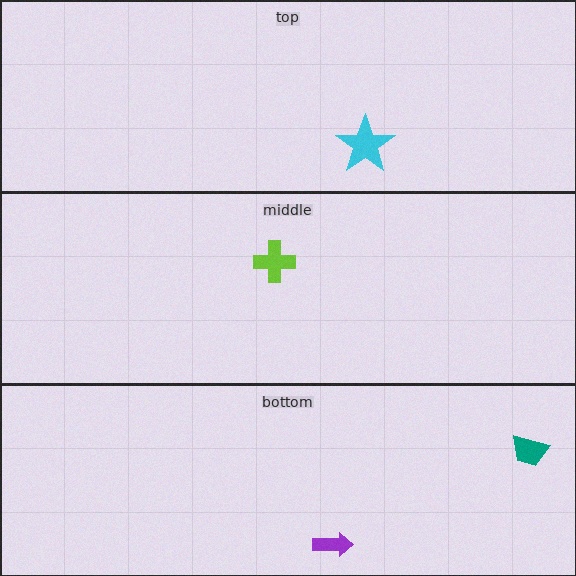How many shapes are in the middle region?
1.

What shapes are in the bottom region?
The teal trapezoid, the purple arrow.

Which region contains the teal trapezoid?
The bottom region.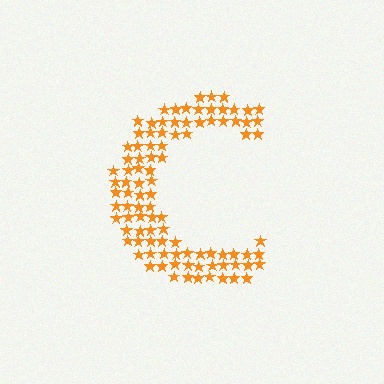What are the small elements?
The small elements are stars.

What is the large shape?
The large shape is the letter C.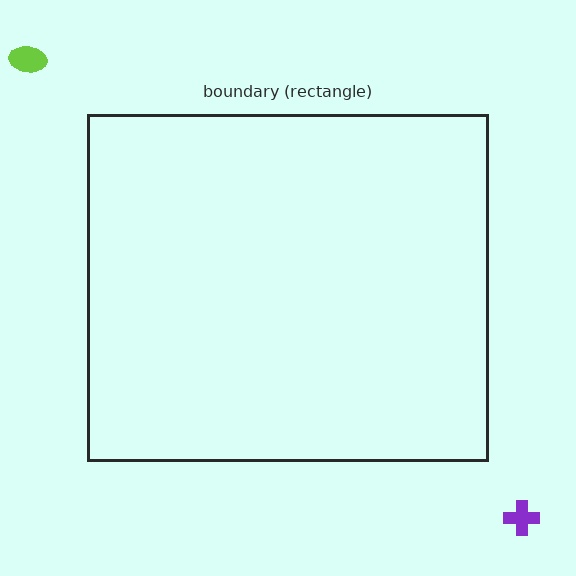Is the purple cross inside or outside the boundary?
Outside.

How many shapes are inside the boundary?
0 inside, 2 outside.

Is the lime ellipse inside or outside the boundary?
Outside.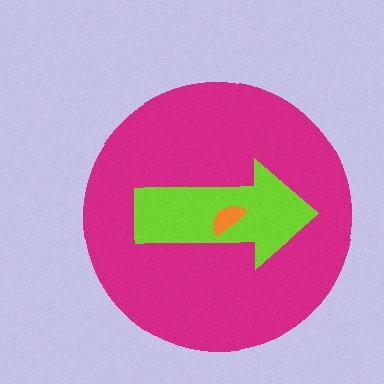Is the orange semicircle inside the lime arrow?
Yes.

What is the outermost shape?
The magenta circle.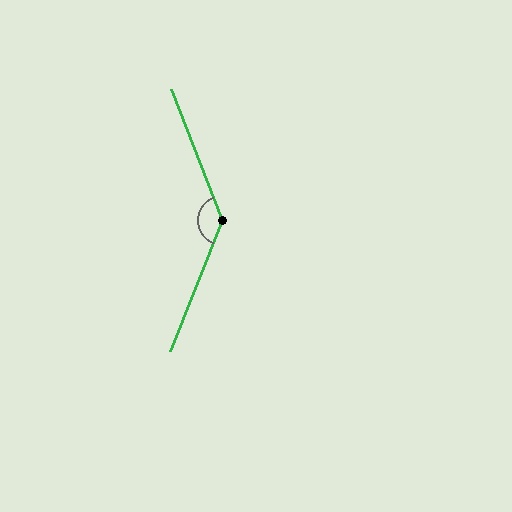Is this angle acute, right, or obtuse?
It is obtuse.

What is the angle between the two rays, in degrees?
Approximately 137 degrees.